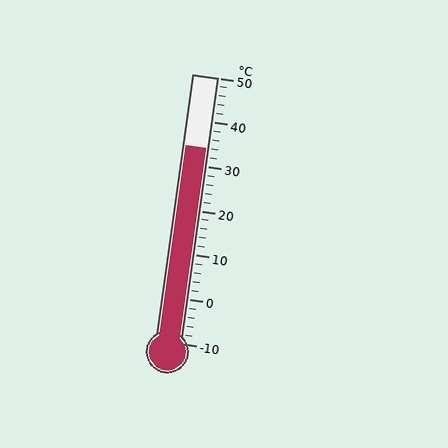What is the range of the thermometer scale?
The thermometer scale ranges from -10°C to 50°C.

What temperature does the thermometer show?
The thermometer shows approximately 34°C.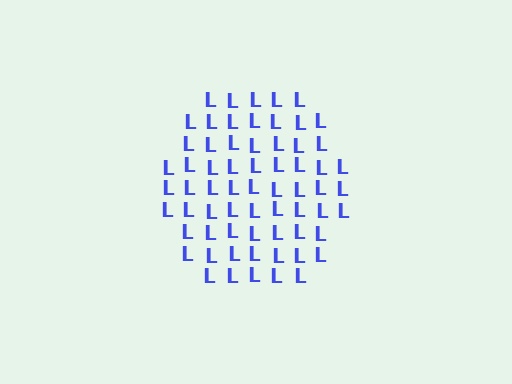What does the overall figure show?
The overall figure shows a hexagon.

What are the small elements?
The small elements are letter L's.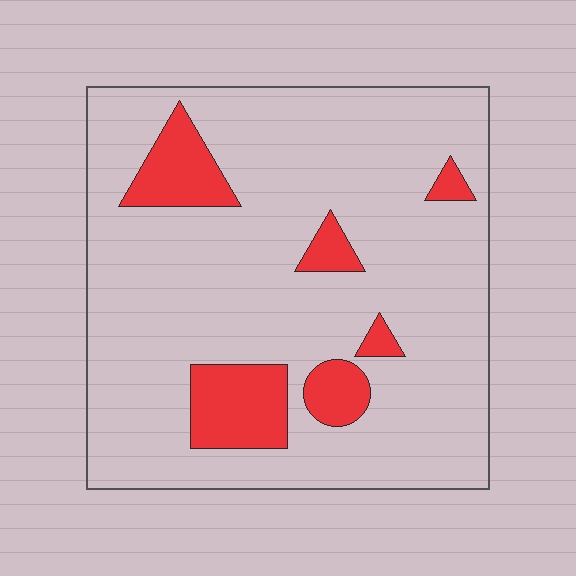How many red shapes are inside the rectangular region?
6.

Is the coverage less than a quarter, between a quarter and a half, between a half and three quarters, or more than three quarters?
Less than a quarter.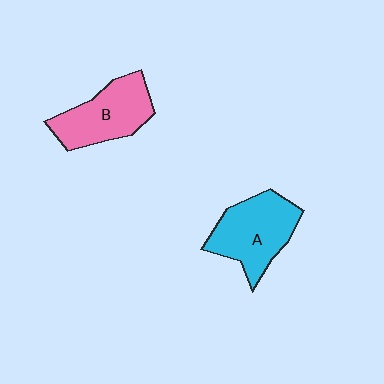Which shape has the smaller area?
Shape B (pink).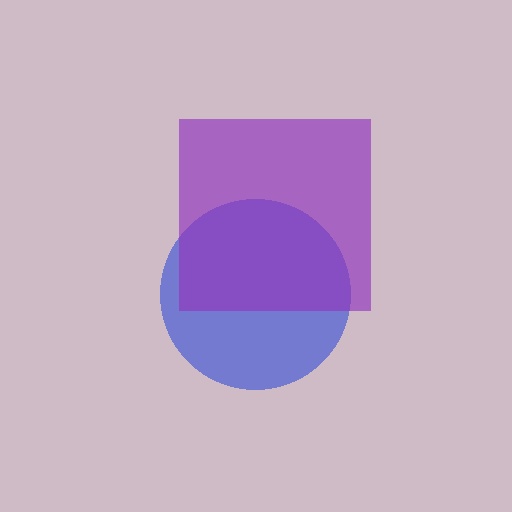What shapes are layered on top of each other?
The layered shapes are: a blue circle, a purple square.